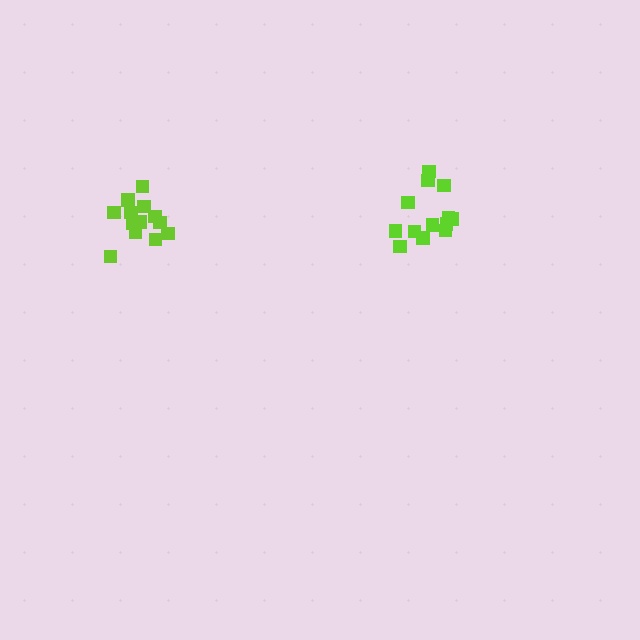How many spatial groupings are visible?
There are 2 spatial groupings.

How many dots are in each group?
Group 1: 13 dots, Group 2: 13 dots (26 total).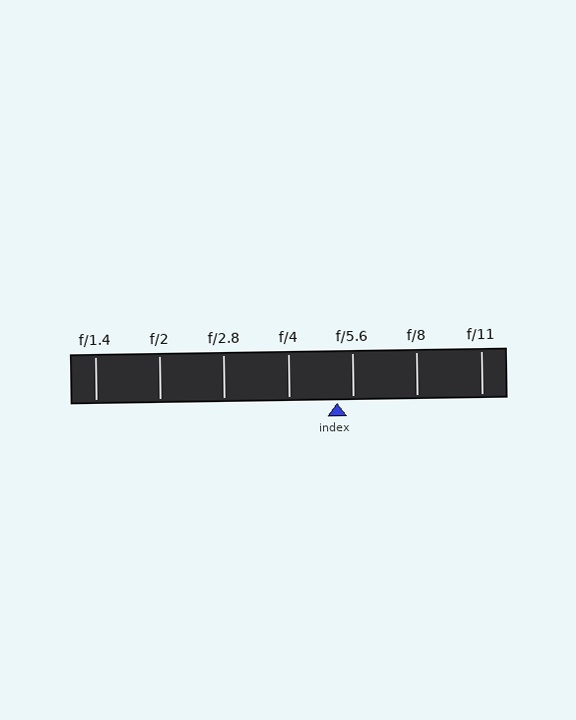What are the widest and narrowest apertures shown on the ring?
The widest aperture shown is f/1.4 and the narrowest is f/11.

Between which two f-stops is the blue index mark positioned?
The index mark is between f/4 and f/5.6.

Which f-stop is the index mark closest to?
The index mark is closest to f/5.6.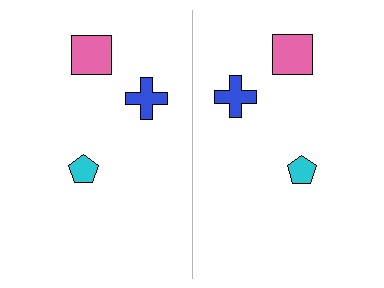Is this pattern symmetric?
Yes, this pattern has bilateral (reflection) symmetry.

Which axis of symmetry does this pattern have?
The pattern has a vertical axis of symmetry running through the center of the image.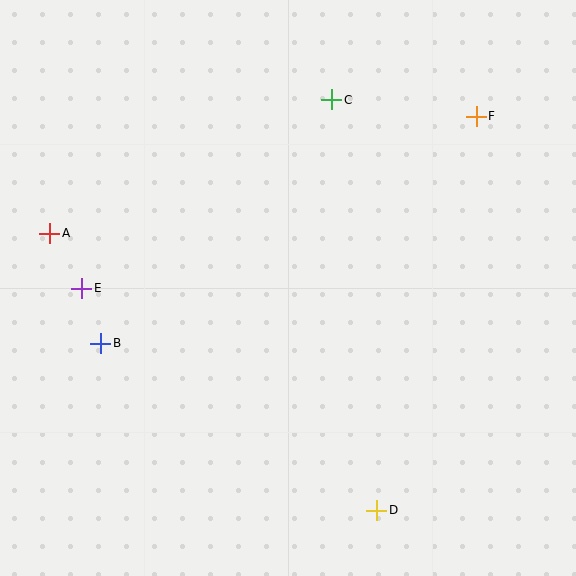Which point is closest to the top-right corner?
Point F is closest to the top-right corner.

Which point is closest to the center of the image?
Point C at (332, 100) is closest to the center.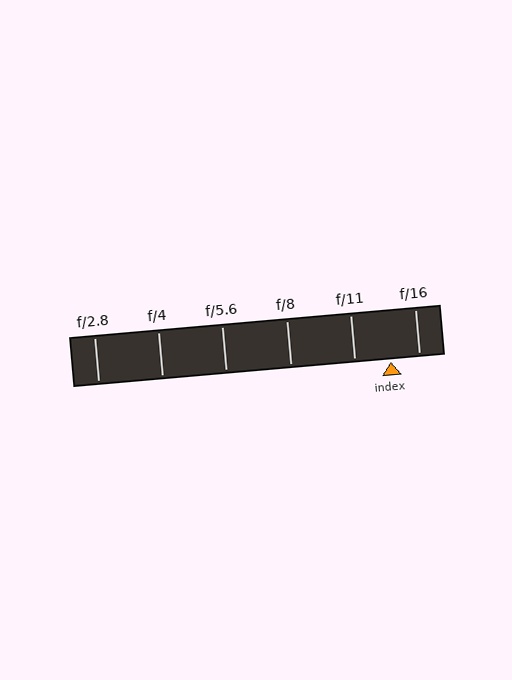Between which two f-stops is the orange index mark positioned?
The index mark is between f/11 and f/16.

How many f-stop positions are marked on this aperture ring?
There are 6 f-stop positions marked.